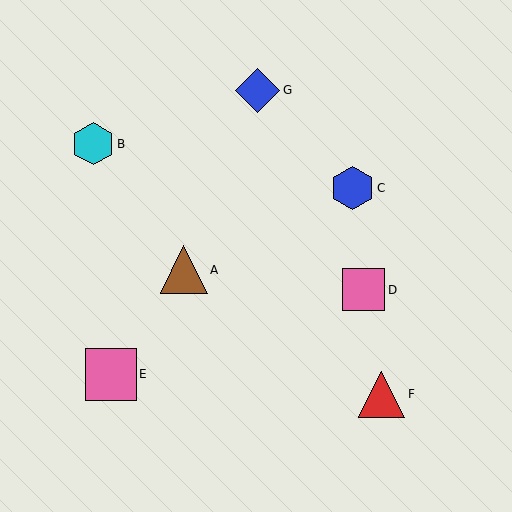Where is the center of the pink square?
The center of the pink square is at (364, 290).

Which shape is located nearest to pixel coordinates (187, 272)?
The brown triangle (labeled A) at (184, 270) is nearest to that location.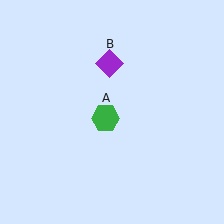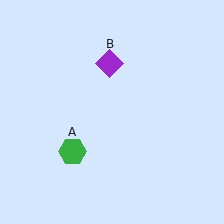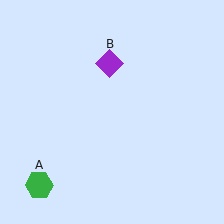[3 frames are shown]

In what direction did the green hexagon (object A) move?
The green hexagon (object A) moved down and to the left.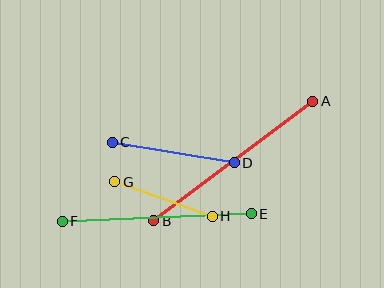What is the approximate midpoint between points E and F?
The midpoint is at approximately (157, 217) pixels.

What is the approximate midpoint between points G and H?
The midpoint is at approximately (164, 199) pixels.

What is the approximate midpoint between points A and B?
The midpoint is at approximately (233, 161) pixels.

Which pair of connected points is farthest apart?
Points A and B are farthest apart.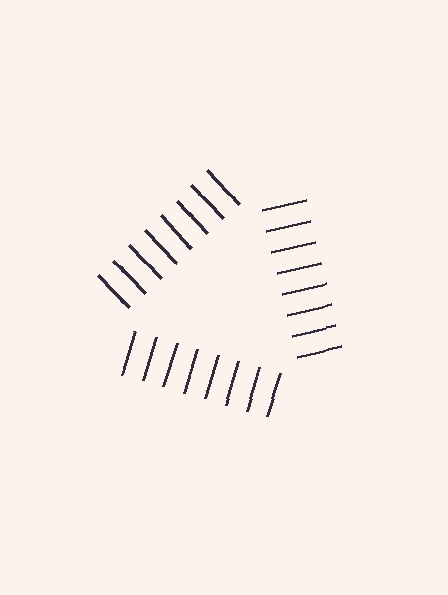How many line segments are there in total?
24 — 8 along each of the 3 edges.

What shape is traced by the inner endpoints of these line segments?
An illusory triangle — the line segments terminate on its edges but no continuous stroke is drawn.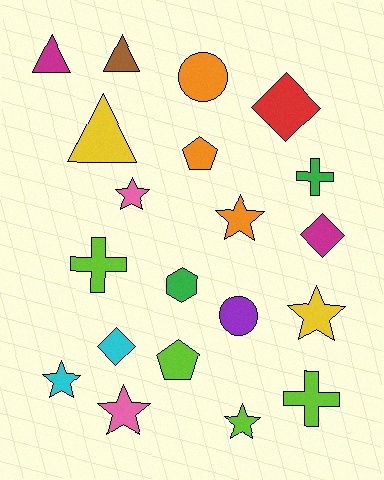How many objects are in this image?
There are 20 objects.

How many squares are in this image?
There are no squares.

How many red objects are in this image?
There is 1 red object.